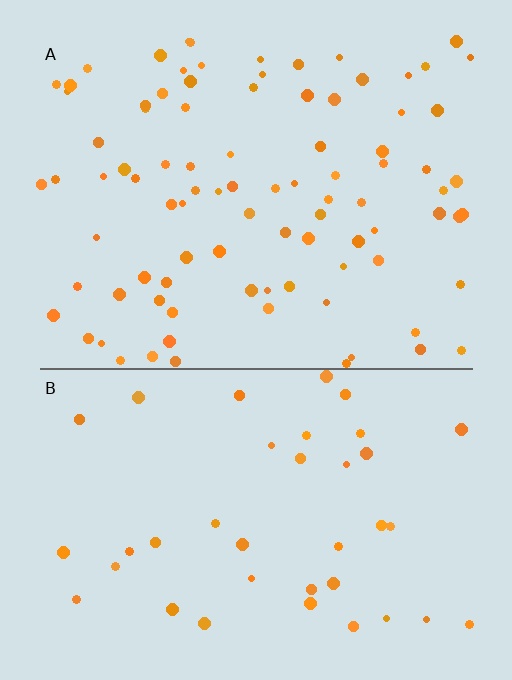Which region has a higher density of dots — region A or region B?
A (the top).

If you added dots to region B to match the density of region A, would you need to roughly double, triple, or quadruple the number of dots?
Approximately double.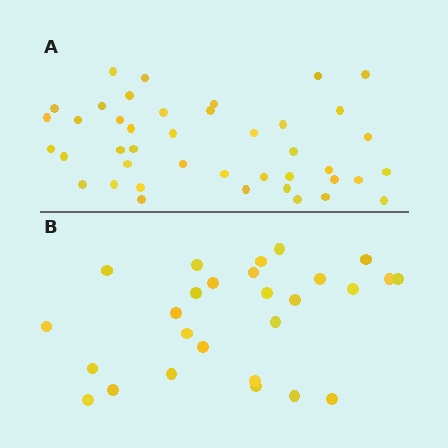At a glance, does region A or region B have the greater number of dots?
Region A (the top region) has more dots.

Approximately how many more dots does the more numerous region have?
Region A has approximately 15 more dots than region B.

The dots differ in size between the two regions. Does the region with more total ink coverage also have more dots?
No. Region B has more total ink coverage because its dots are larger, but region A actually contains more individual dots. Total area can be misleading — the number of items is what matters here.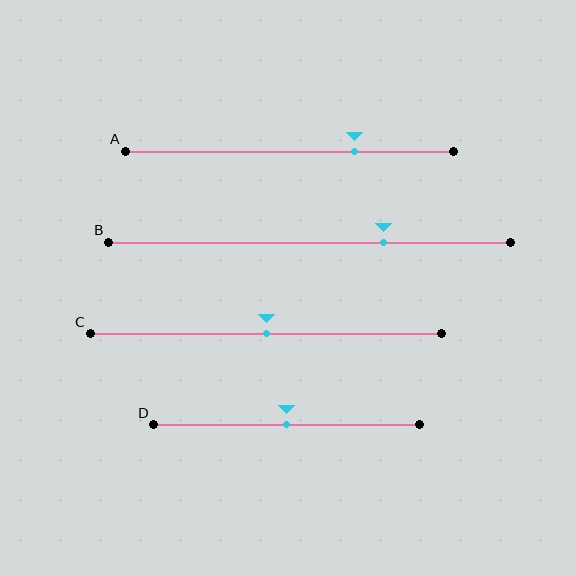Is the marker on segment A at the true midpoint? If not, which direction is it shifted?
No, the marker on segment A is shifted to the right by about 20% of the segment length.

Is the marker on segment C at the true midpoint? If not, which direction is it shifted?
Yes, the marker on segment C is at the true midpoint.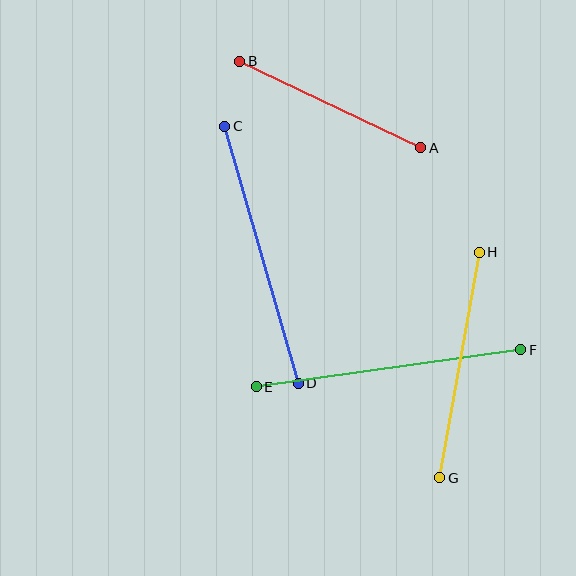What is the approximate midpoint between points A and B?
The midpoint is at approximately (330, 105) pixels.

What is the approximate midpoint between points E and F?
The midpoint is at approximately (389, 368) pixels.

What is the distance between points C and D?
The distance is approximately 268 pixels.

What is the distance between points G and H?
The distance is approximately 229 pixels.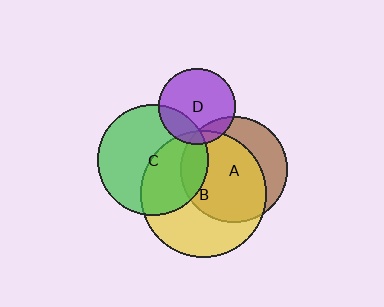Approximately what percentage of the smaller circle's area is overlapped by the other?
Approximately 10%.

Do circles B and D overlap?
Yes.